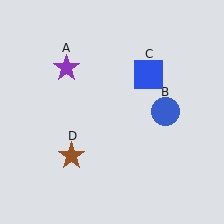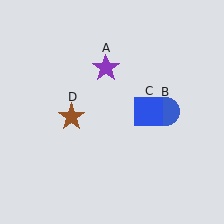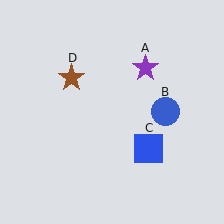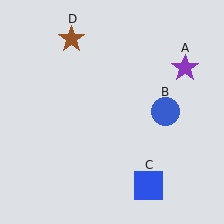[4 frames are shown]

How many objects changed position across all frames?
3 objects changed position: purple star (object A), blue square (object C), brown star (object D).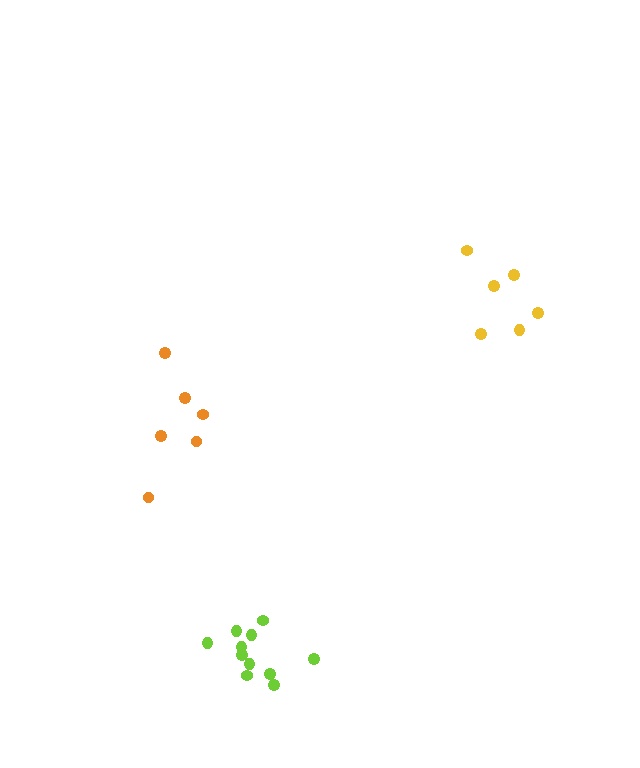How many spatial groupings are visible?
There are 3 spatial groupings.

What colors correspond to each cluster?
The clusters are colored: orange, yellow, lime.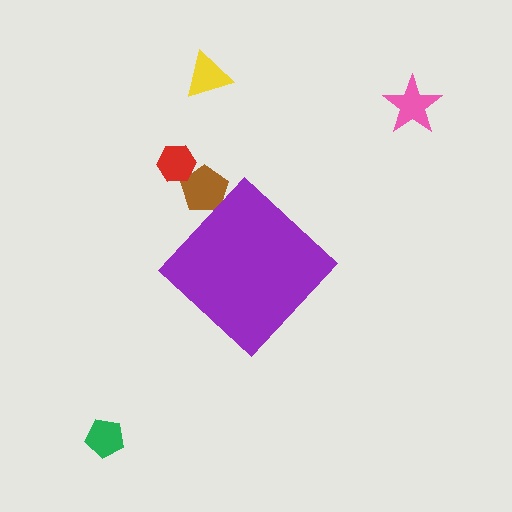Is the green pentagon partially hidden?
No, the green pentagon is fully visible.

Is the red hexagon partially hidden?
No, the red hexagon is fully visible.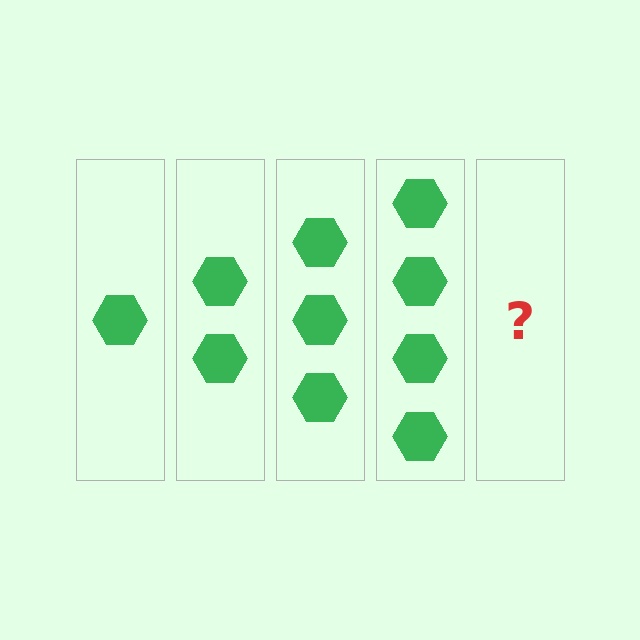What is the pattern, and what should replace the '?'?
The pattern is that each step adds one more hexagon. The '?' should be 5 hexagons.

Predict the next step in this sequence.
The next step is 5 hexagons.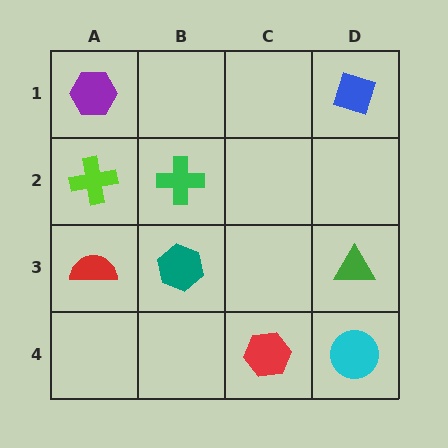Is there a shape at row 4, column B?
No, that cell is empty.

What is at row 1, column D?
A blue diamond.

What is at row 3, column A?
A red semicircle.